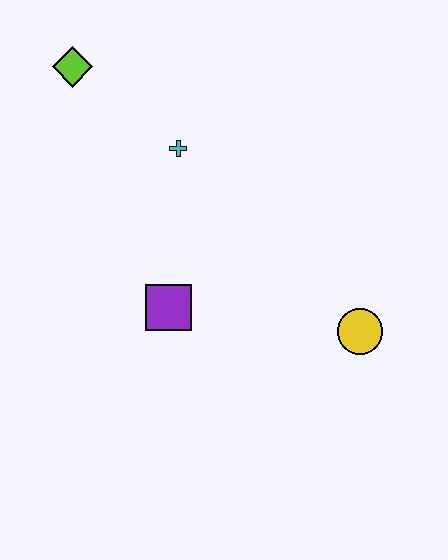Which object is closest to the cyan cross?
The lime diamond is closest to the cyan cross.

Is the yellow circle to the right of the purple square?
Yes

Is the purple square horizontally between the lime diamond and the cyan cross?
Yes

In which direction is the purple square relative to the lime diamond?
The purple square is below the lime diamond.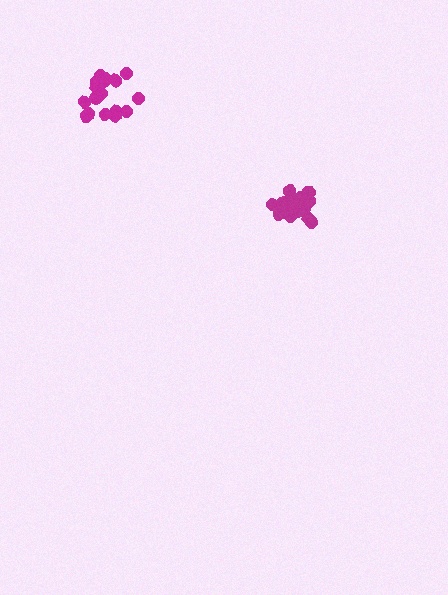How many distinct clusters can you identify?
There are 2 distinct clusters.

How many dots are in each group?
Group 1: 20 dots, Group 2: 19 dots (39 total).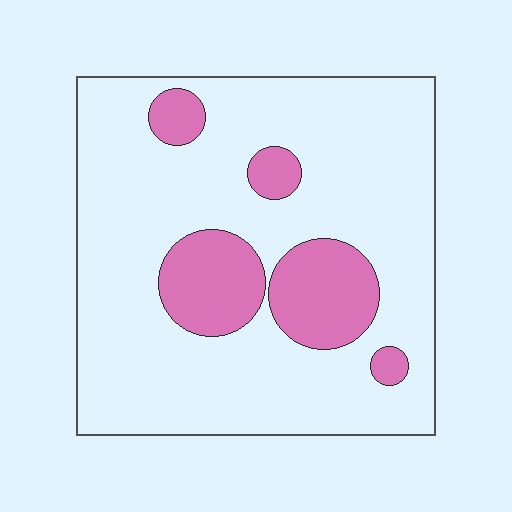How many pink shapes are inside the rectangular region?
5.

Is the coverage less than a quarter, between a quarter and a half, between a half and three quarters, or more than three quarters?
Less than a quarter.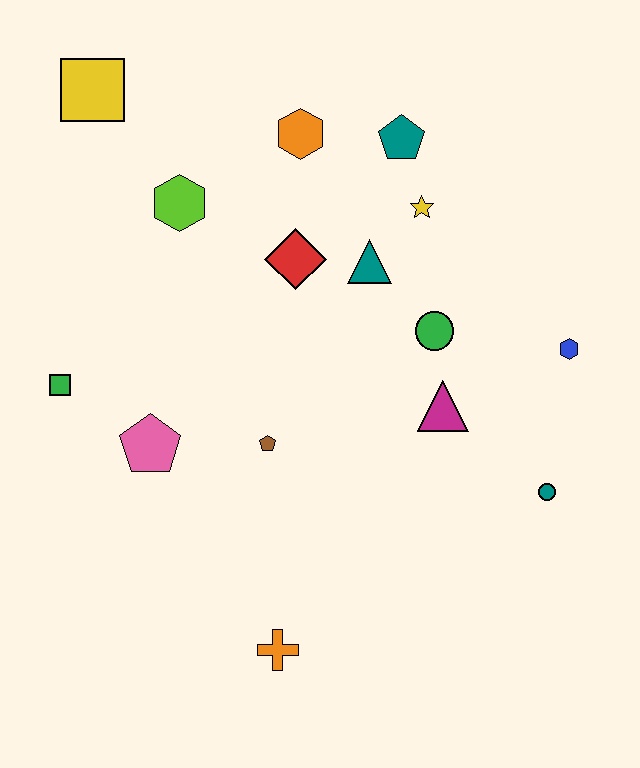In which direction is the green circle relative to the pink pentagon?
The green circle is to the right of the pink pentagon.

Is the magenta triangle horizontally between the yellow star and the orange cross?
No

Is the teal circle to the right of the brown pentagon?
Yes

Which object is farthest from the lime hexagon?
The teal circle is farthest from the lime hexagon.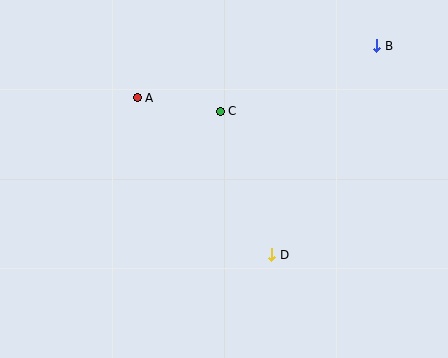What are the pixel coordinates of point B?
Point B is at (377, 46).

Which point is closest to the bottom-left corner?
Point D is closest to the bottom-left corner.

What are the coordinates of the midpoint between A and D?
The midpoint between A and D is at (204, 176).